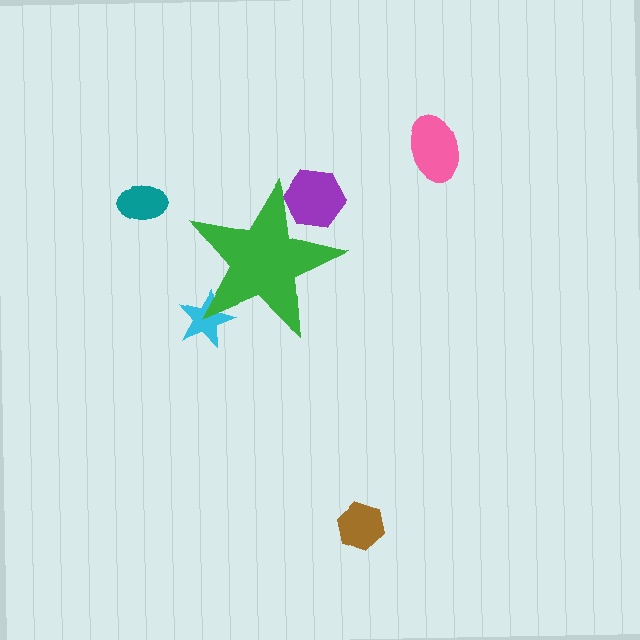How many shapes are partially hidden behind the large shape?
2 shapes are partially hidden.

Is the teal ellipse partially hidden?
No, the teal ellipse is fully visible.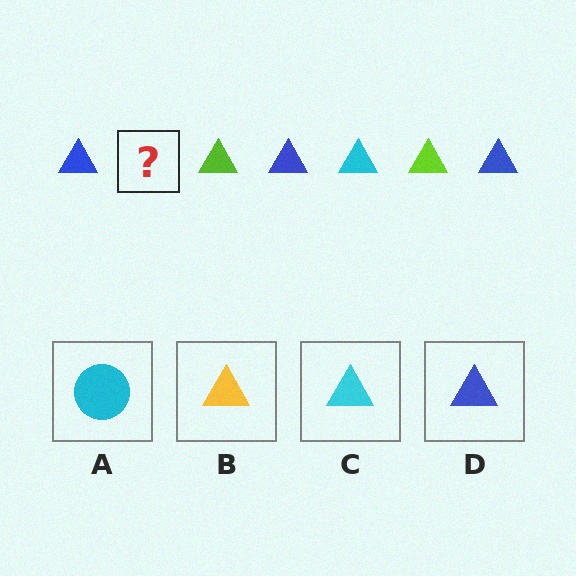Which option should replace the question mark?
Option C.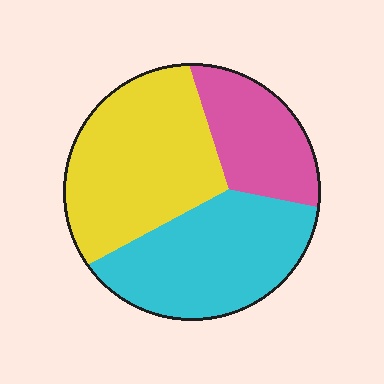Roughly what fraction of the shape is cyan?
Cyan covers roughly 35% of the shape.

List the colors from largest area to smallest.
From largest to smallest: yellow, cyan, pink.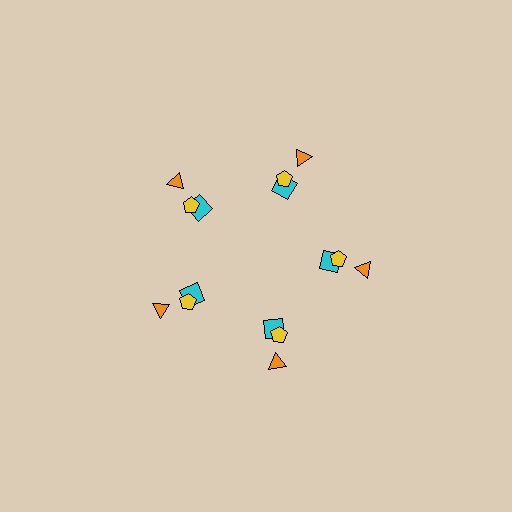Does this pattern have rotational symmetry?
Yes, this pattern has 5-fold rotational symmetry. It looks the same after rotating 72 degrees around the center.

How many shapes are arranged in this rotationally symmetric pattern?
There are 15 shapes, arranged in 5 groups of 3.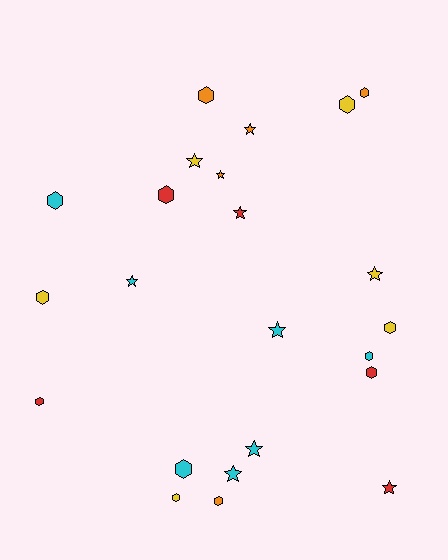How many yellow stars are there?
There are 2 yellow stars.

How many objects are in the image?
There are 23 objects.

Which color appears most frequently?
Cyan, with 7 objects.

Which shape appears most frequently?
Hexagon, with 13 objects.